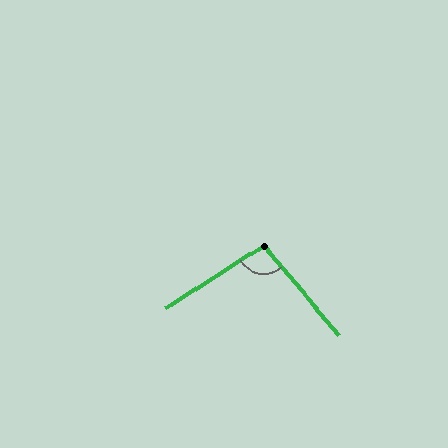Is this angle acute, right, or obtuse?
It is obtuse.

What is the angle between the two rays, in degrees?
Approximately 97 degrees.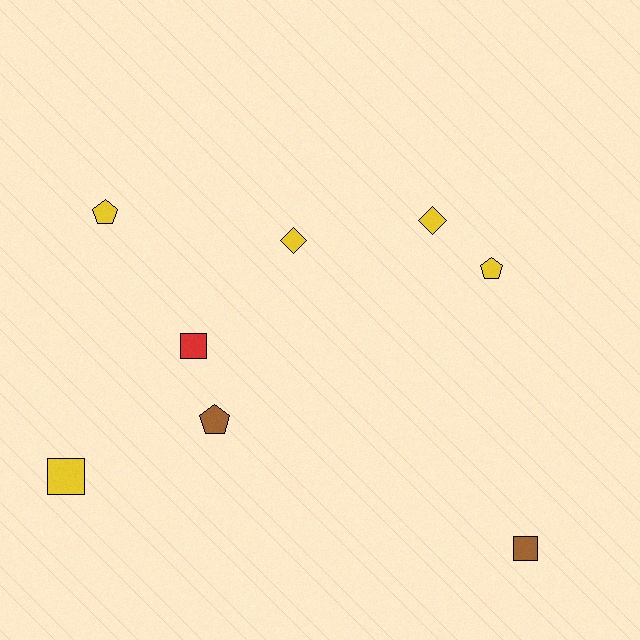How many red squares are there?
There is 1 red square.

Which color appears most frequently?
Yellow, with 5 objects.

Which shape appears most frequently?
Pentagon, with 3 objects.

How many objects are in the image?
There are 8 objects.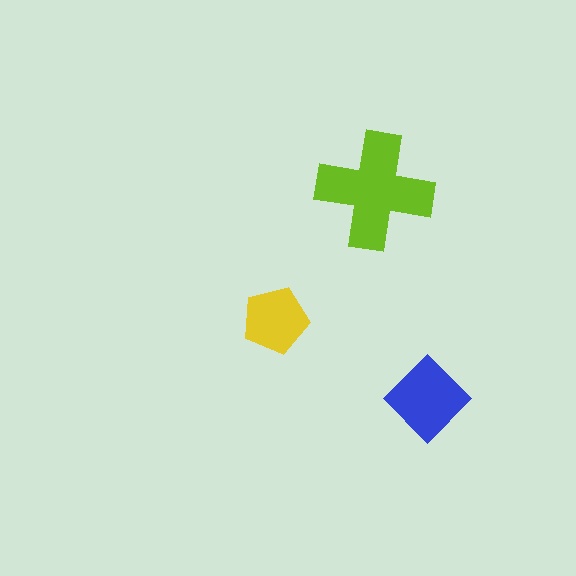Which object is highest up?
The lime cross is topmost.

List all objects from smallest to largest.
The yellow pentagon, the blue diamond, the lime cross.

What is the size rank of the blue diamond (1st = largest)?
2nd.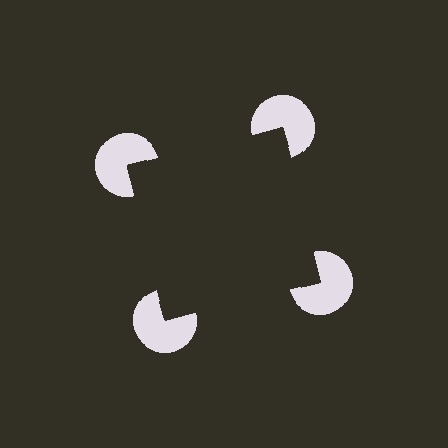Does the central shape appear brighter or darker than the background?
It typically appears slightly darker than the background, even though no actual brightness change is drawn.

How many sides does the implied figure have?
4 sides.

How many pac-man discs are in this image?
There are 4 — one at each vertex of the illusory square.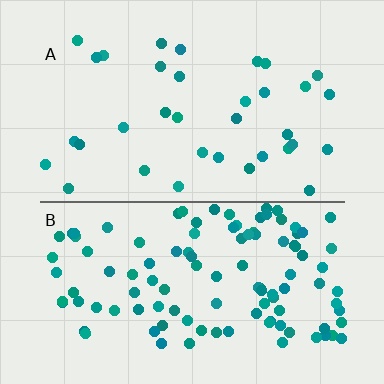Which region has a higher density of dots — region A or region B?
B (the bottom).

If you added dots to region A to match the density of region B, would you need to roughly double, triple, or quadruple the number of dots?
Approximately triple.